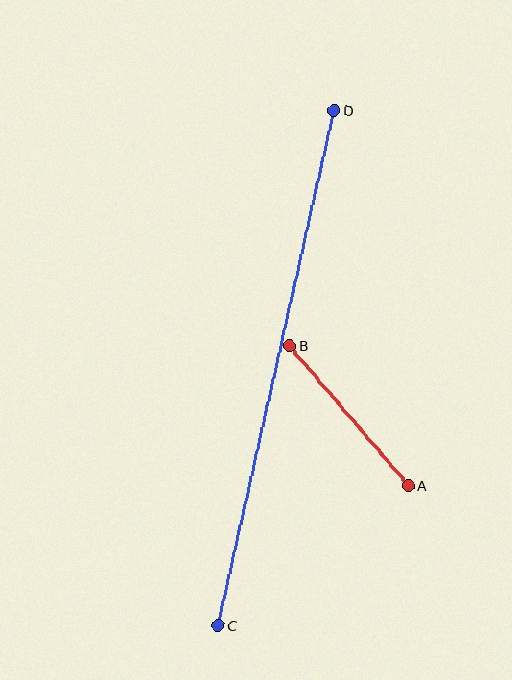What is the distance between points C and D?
The distance is approximately 528 pixels.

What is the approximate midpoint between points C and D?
The midpoint is at approximately (276, 368) pixels.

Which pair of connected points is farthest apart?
Points C and D are farthest apart.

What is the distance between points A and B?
The distance is approximately 184 pixels.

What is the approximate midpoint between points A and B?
The midpoint is at approximately (349, 416) pixels.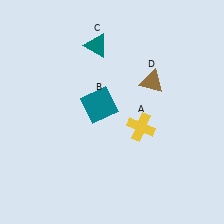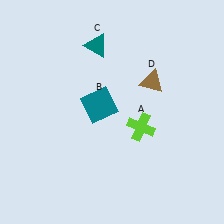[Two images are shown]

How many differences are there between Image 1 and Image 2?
There is 1 difference between the two images.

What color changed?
The cross (A) changed from yellow in Image 1 to lime in Image 2.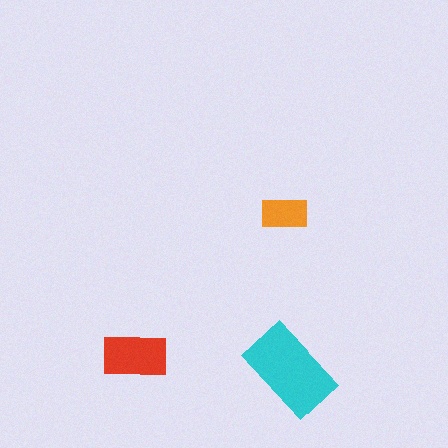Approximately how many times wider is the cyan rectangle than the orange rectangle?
About 2 times wider.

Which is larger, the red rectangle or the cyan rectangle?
The cyan one.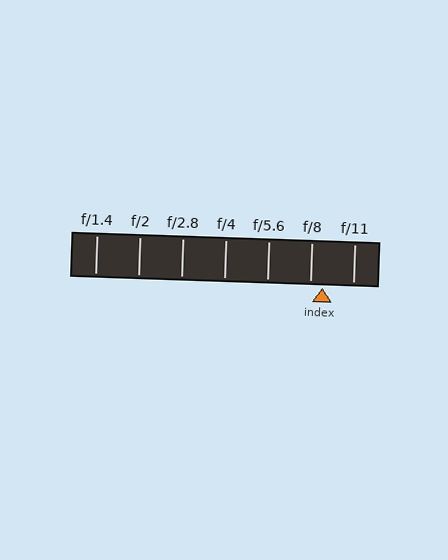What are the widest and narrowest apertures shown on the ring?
The widest aperture shown is f/1.4 and the narrowest is f/11.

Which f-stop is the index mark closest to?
The index mark is closest to f/8.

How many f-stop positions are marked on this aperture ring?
There are 7 f-stop positions marked.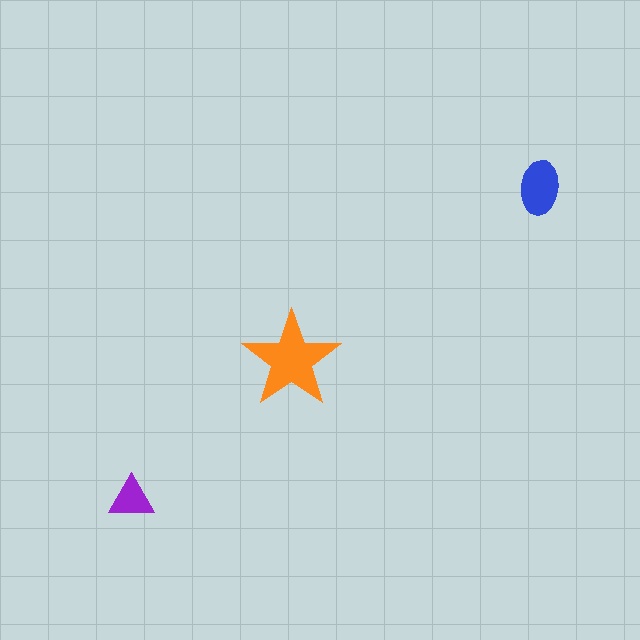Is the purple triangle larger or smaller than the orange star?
Smaller.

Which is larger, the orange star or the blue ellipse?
The orange star.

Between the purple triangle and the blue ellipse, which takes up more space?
The blue ellipse.